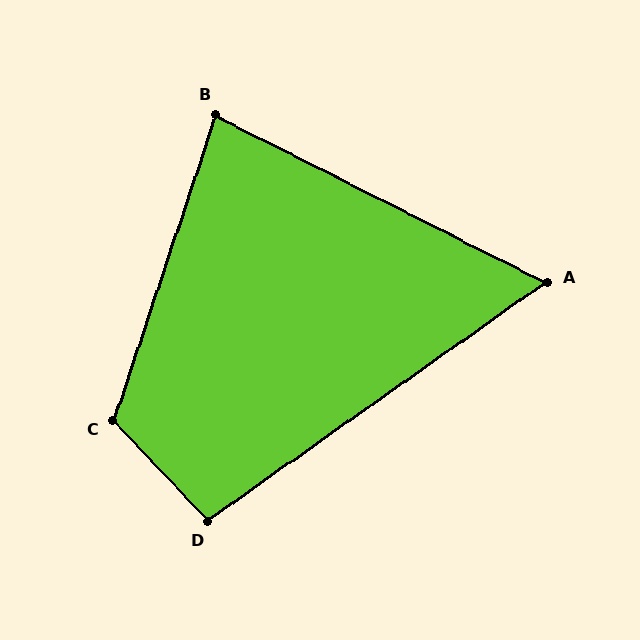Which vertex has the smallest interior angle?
A, at approximately 62 degrees.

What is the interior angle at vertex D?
Approximately 98 degrees (obtuse).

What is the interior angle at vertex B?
Approximately 82 degrees (acute).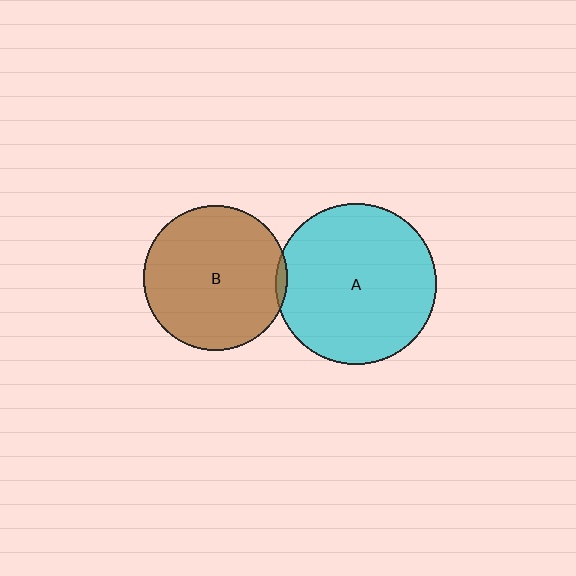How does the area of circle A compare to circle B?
Approximately 1.2 times.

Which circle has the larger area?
Circle A (cyan).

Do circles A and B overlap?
Yes.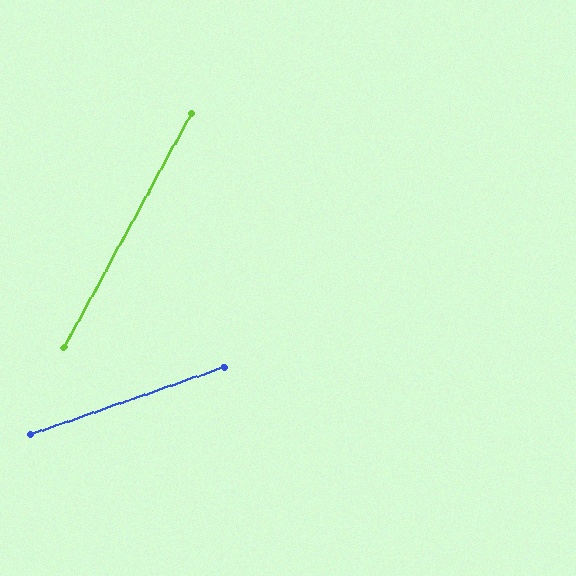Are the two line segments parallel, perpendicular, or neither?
Neither parallel nor perpendicular — they differ by about 42°.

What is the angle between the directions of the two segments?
Approximately 42 degrees.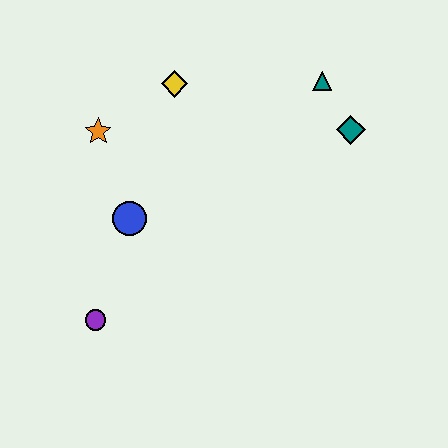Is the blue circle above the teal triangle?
No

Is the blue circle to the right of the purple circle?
Yes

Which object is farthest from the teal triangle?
The purple circle is farthest from the teal triangle.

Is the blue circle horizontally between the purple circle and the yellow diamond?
Yes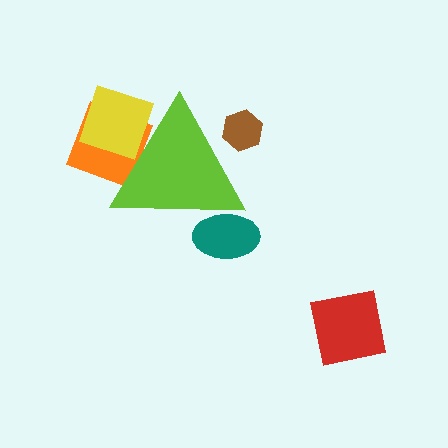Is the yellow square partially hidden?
Yes, the yellow square is partially hidden behind the lime triangle.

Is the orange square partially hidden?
Yes, the orange square is partially hidden behind the lime triangle.